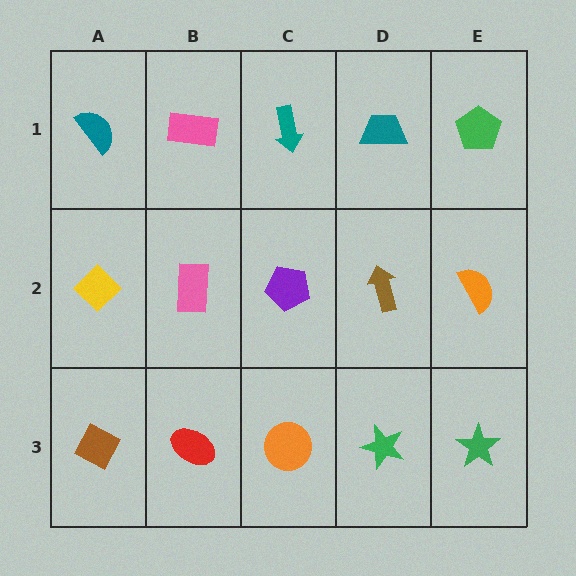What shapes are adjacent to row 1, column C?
A purple pentagon (row 2, column C), a pink rectangle (row 1, column B), a teal trapezoid (row 1, column D).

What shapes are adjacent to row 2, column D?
A teal trapezoid (row 1, column D), a green star (row 3, column D), a purple pentagon (row 2, column C), an orange semicircle (row 2, column E).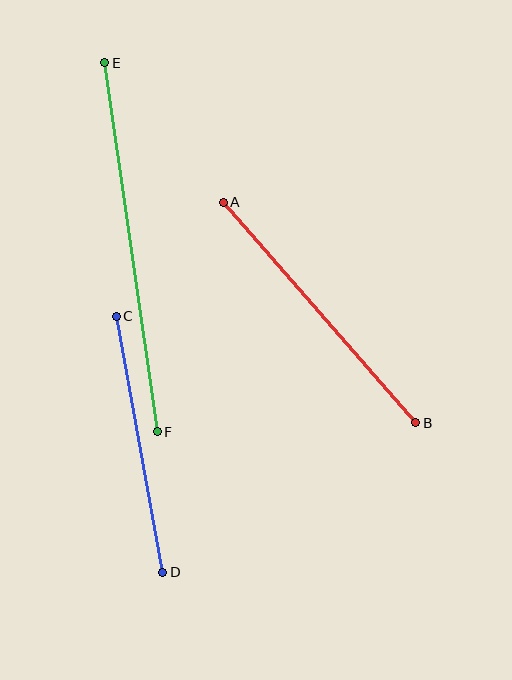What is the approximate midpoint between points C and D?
The midpoint is at approximately (139, 444) pixels.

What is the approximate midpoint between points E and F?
The midpoint is at approximately (131, 247) pixels.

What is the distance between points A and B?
The distance is approximately 293 pixels.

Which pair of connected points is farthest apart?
Points E and F are farthest apart.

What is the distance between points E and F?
The distance is approximately 372 pixels.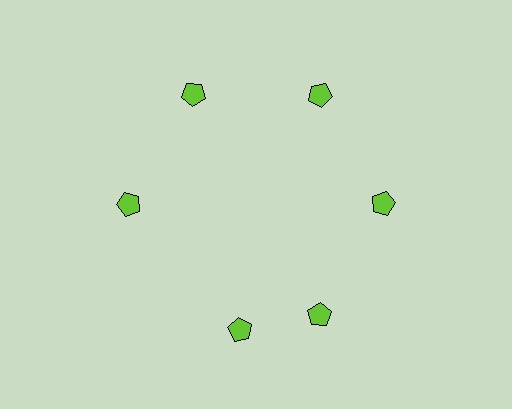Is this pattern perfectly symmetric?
No. The 6 lime pentagons are arranged in a ring, but one element near the 7 o'clock position is rotated out of alignment along the ring, breaking the 6-fold rotational symmetry.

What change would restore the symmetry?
The symmetry would be restored by rotating it back into even spacing with its neighbors so that all 6 pentagons sit at equal angles and equal distance from the center.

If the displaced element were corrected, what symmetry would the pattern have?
It would have 6-fold rotational symmetry — the pattern would map onto itself every 60 degrees.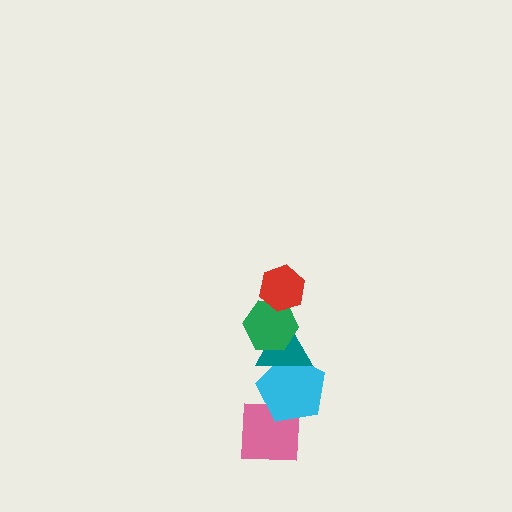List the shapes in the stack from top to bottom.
From top to bottom: the red hexagon, the green hexagon, the teal triangle, the cyan pentagon, the pink square.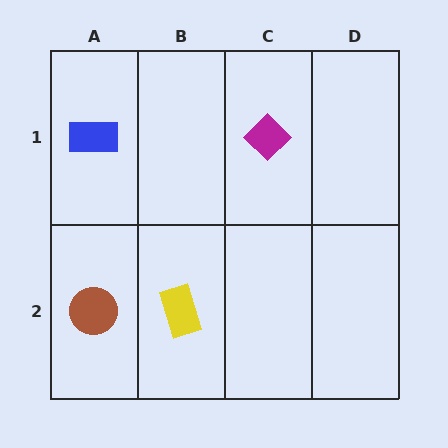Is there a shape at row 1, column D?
No, that cell is empty.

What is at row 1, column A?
A blue rectangle.